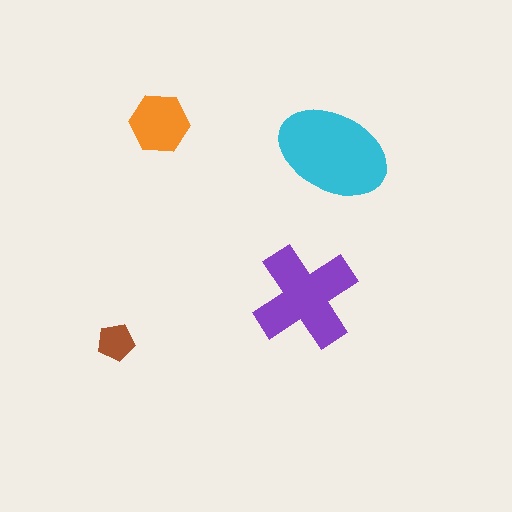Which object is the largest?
The cyan ellipse.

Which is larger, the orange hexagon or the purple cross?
The purple cross.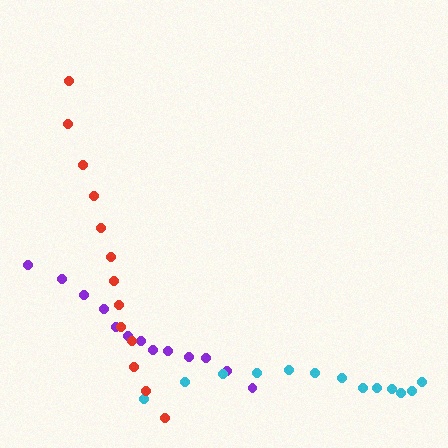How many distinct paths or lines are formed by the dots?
There are 3 distinct paths.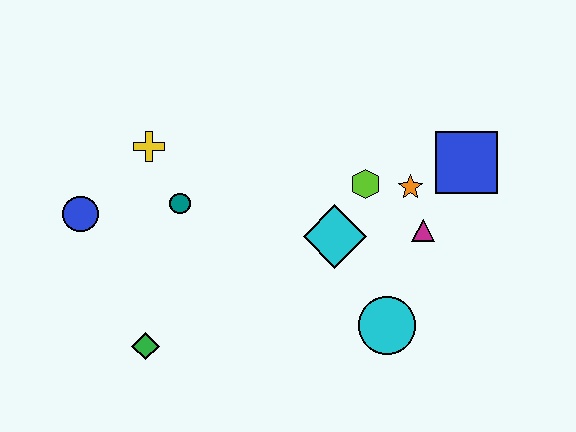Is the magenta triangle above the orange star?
No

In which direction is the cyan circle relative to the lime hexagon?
The cyan circle is below the lime hexagon.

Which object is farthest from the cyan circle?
The blue circle is farthest from the cyan circle.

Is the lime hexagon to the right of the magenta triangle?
No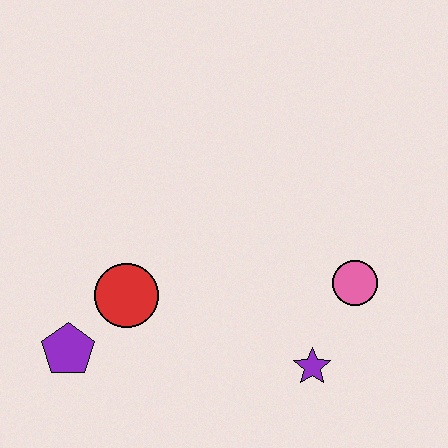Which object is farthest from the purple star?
The purple pentagon is farthest from the purple star.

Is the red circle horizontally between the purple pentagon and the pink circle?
Yes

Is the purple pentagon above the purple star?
Yes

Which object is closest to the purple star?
The pink circle is closest to the purple star.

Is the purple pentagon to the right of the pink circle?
No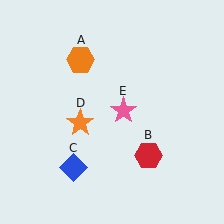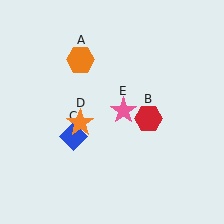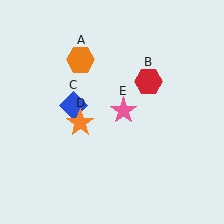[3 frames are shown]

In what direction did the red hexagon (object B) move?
The red hexagon (object B) moved up.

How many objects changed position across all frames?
2 objects changed position: red hexagon (object B), blue diamond (object C).